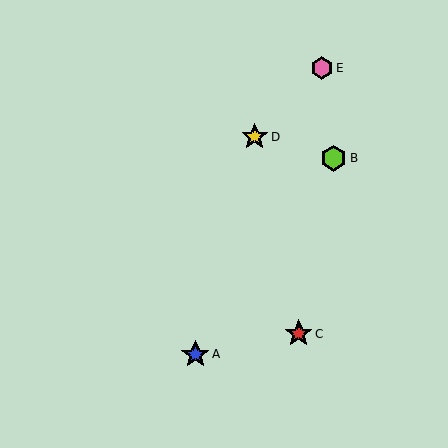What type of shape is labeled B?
Shape B is a lime hexagon.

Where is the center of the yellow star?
The center of the yellow star is at (255, 137).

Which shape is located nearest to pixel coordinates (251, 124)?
The yellow star (labeled D) at (255, 137) is nearest to that location.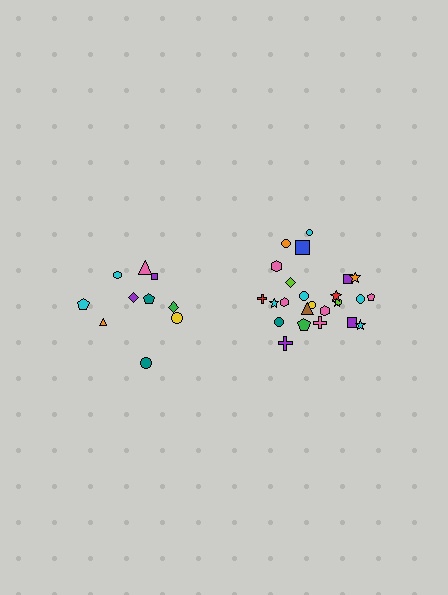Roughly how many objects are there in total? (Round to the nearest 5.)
Roughly 35 objects in total.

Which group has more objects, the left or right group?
The right group.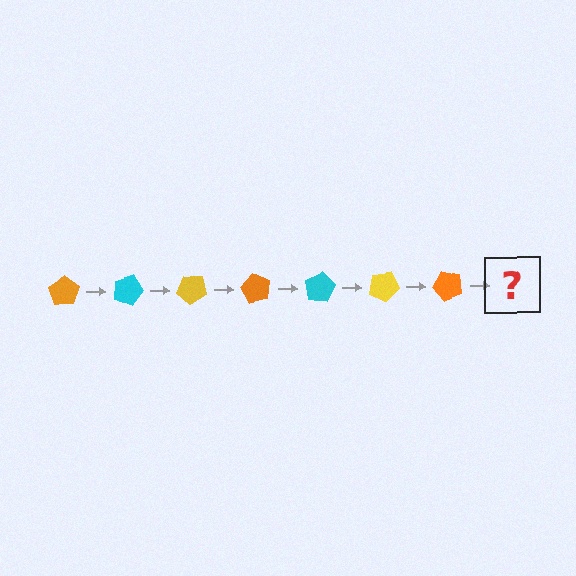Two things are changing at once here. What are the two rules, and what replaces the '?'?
The two rules are that it rotates 20 degrees each step and the color cycles through orange, cyan, and yellow. The '?' should be a cyan pentagon, rotated 140 degrees from the start.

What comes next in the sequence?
The next element should be a cyan pentagon, rotated 140 degrees from the start.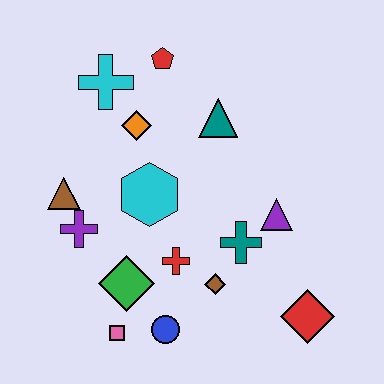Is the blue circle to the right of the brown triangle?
Yes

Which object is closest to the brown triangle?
The purple cross is closest to the brown triangle.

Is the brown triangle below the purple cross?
No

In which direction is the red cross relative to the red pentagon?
The red cross is below the red pentagon.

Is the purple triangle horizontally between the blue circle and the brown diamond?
No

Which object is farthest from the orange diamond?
The red diamond is farthest from the orange diamond.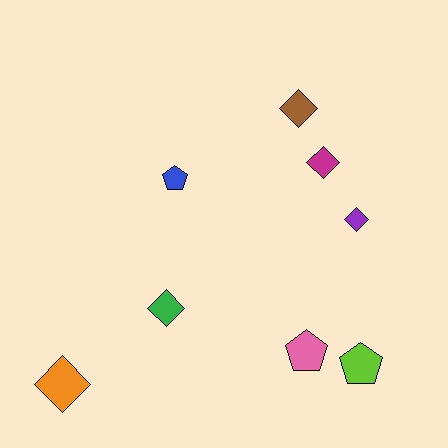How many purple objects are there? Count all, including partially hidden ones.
There is 1 purple object.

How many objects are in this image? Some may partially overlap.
There are 8 objects.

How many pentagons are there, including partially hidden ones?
There are 3 pentagons.